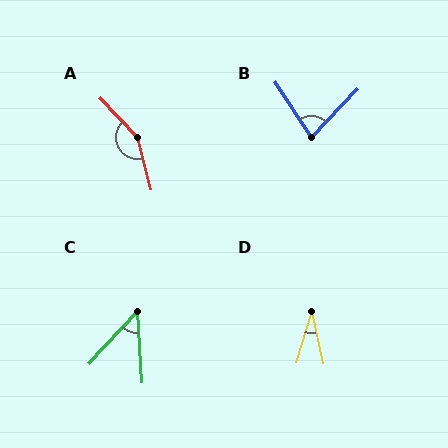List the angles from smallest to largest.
D (29°), C (46°), B (78°), A (150°).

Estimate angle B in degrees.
Approximately 78 degrees.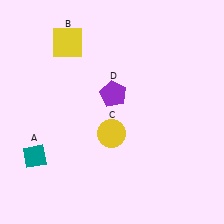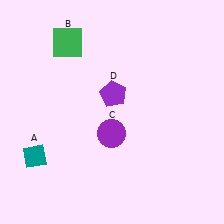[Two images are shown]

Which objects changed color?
B changed from yellow to green. C changed from yellow to purple.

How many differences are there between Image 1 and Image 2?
There are 2 differences between the two images.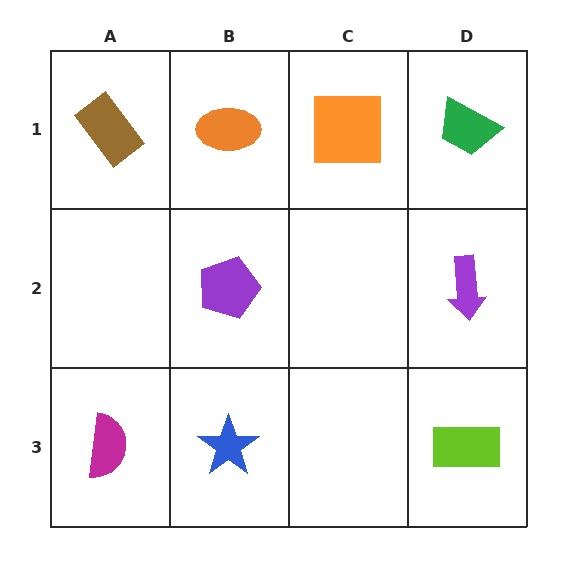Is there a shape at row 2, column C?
No, that cell is empty.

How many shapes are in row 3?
3 shapes.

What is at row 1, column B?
An orange ellipse.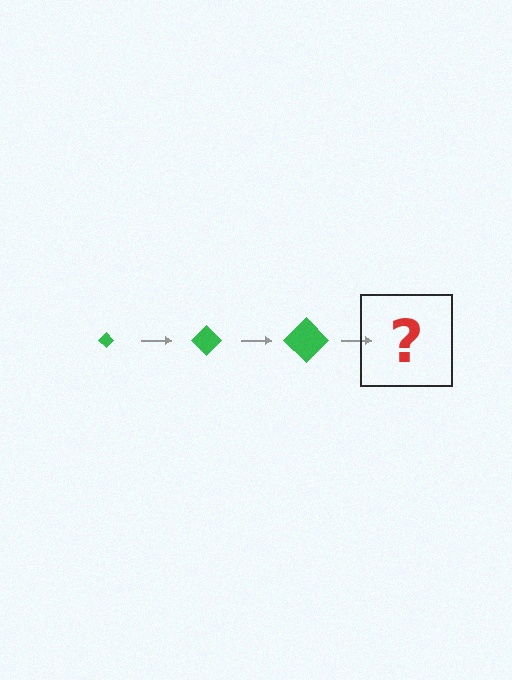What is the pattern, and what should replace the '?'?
The pattern is that the diamond gets progressively larger each step. The '?' should be a green diamond, larger than the previous one.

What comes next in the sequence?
The next element should be a green diamond, larger than the previous one.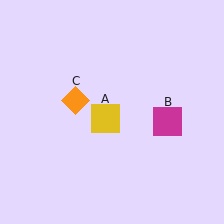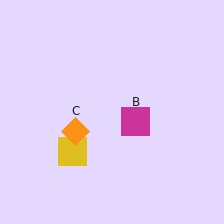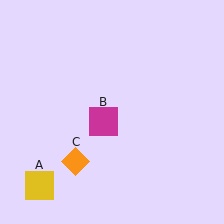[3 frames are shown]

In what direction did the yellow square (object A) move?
The yellow square (object A) moved down and to the left.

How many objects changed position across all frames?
3 objects changed position: yellow square (object A), magenta square (object B), orange diamond (object C).